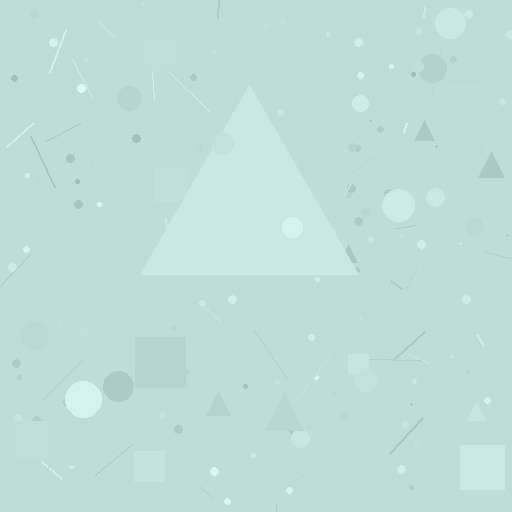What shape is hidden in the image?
A triangle is hidden in the image.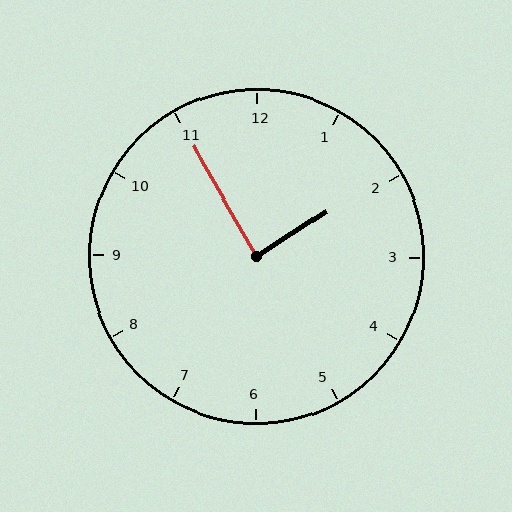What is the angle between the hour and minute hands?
Approximately 88 degrees.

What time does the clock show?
1:55.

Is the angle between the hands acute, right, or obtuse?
It is right.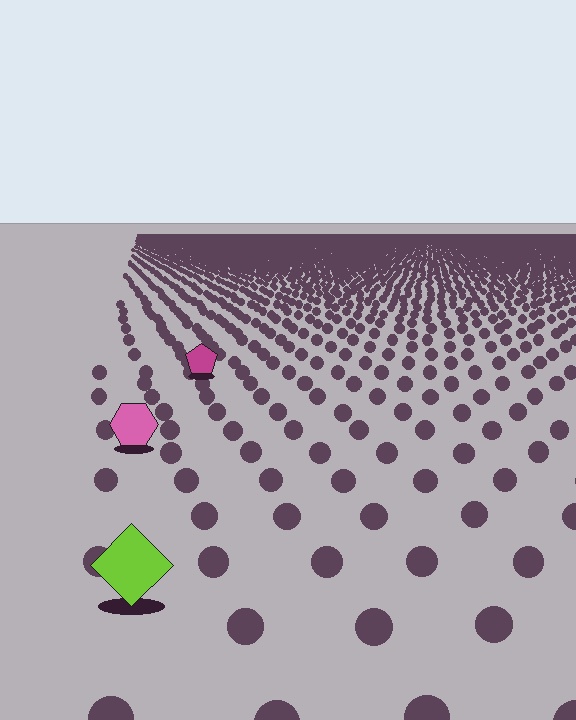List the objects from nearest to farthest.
From nearest to farthest: the lime diamond, the pink hexagon, the magenta pentagon.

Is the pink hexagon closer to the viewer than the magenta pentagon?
Yes. The pink hexagon is closer — you can tell from the texture gradient: the ground texture is coarser near it.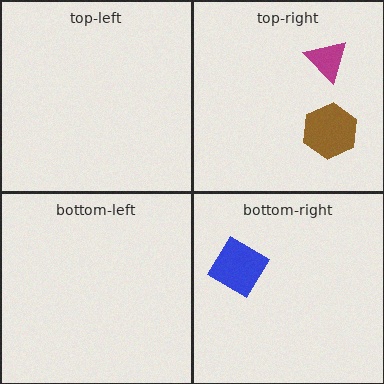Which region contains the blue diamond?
The bottom-right region.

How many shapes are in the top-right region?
2.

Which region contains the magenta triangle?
The top-right region.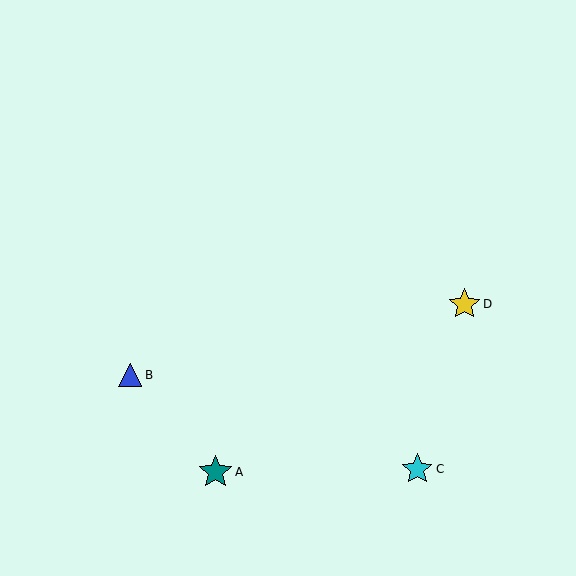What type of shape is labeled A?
Shape A is a teal star.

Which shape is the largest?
The teal star (labeled A) is the largest.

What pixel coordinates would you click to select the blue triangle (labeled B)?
Click at (130, 375) to select the blue triangle B.